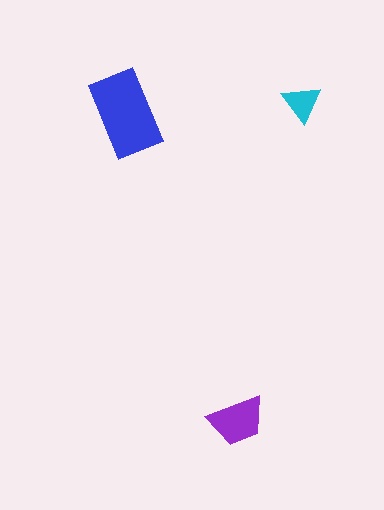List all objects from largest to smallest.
The blue rectangle, the purple trapezoid, the cyan triangle.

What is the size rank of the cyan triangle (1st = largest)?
3rd.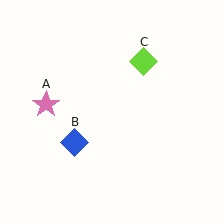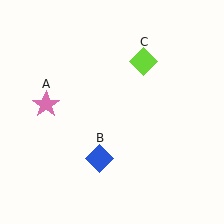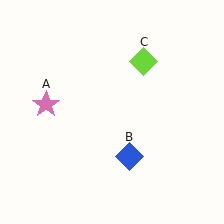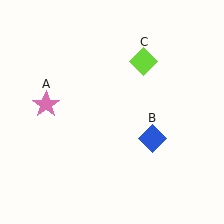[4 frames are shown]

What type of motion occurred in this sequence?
The blue diamond (object B) rotated counterclockwise around the center of the scene.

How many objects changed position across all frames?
1 object changed position: blue diamond (object B).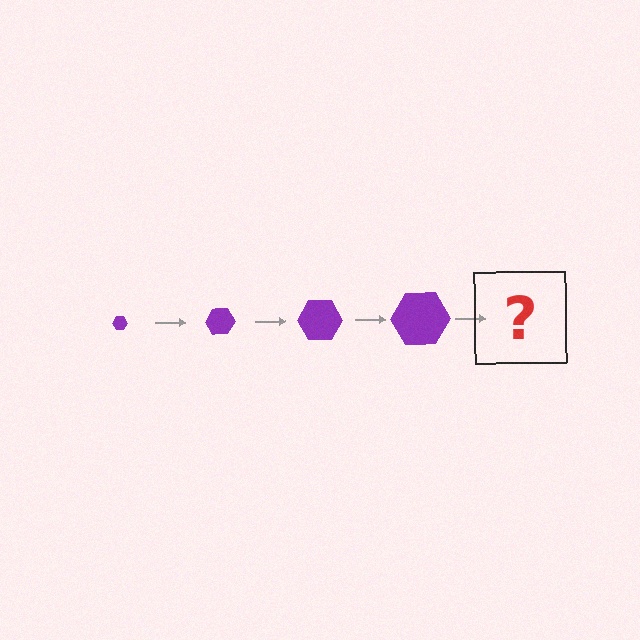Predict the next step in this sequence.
The next step is a purple hexagon, larger than the previous one.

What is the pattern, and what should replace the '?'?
The pattern is that the hexagon gets progressively larger each step. The '?' should be a purple hexagon, larger than the previous one.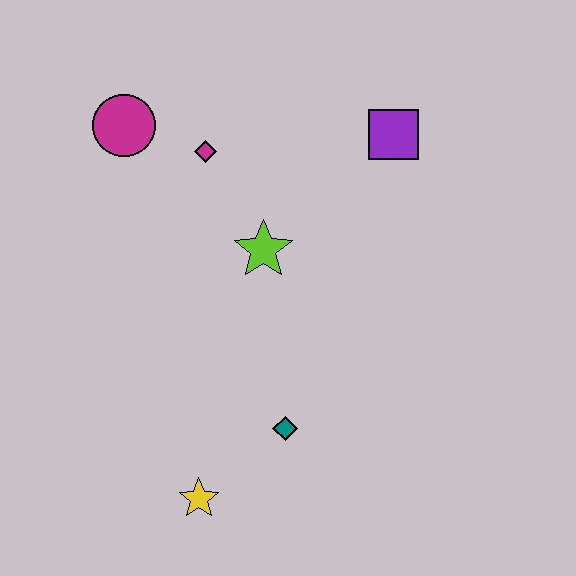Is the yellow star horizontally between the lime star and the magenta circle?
Yes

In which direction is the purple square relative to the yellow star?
The purple square is above the yellow star.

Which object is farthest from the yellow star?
The purple square is farthest from the yellow star.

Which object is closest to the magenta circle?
The magenta diamond is closest to the magenta circle.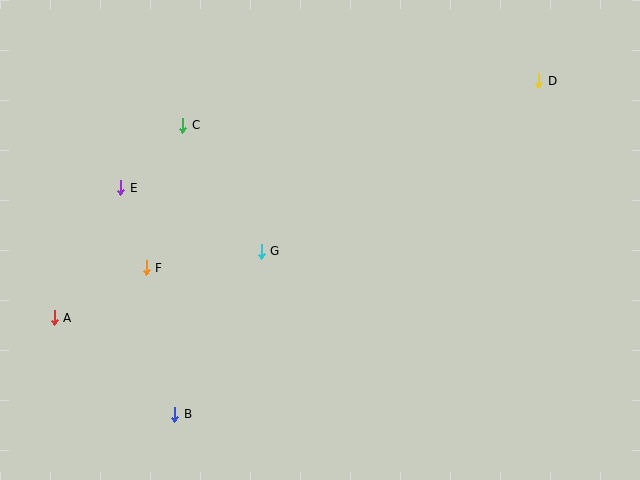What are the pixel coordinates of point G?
Point G is at (261, 251).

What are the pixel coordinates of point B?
Point B is at (175, 414).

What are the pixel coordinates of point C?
Point C is at (183, 126).